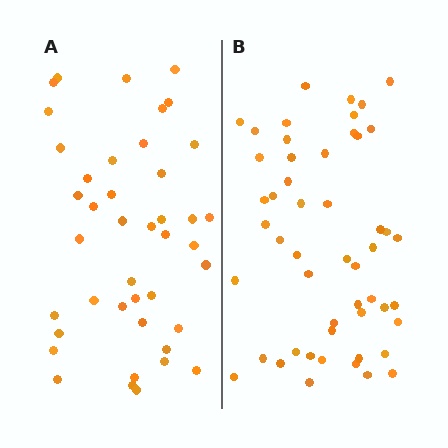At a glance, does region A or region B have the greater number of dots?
Region B (the right region) has more dots.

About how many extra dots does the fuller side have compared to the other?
Region B has roughly 8 or so more dots than region A.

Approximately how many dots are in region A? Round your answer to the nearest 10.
About 40 dots. (The exact count is 42, which rounds to 40.)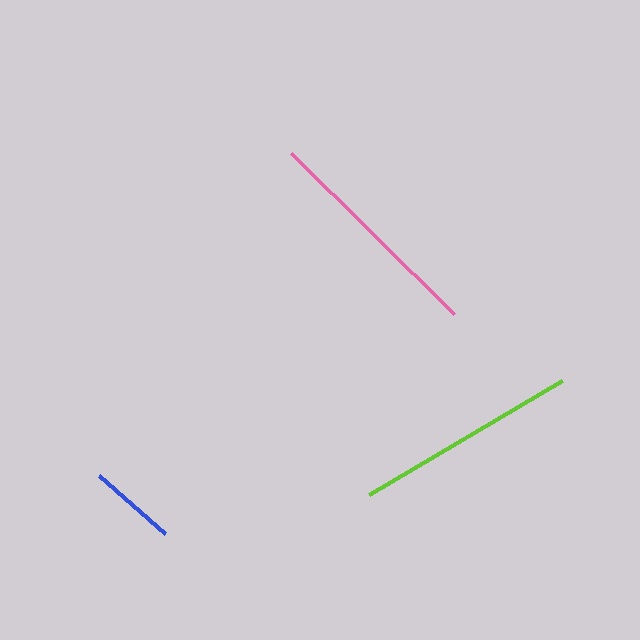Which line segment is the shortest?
The blue line is the shortest at approximately 89 pixels.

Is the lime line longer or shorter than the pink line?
The pink line is longer than the lime line.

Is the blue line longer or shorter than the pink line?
The pink line is longer than the blue line.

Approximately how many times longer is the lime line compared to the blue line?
The lime line is approximately 2.5 times the length of the blue line.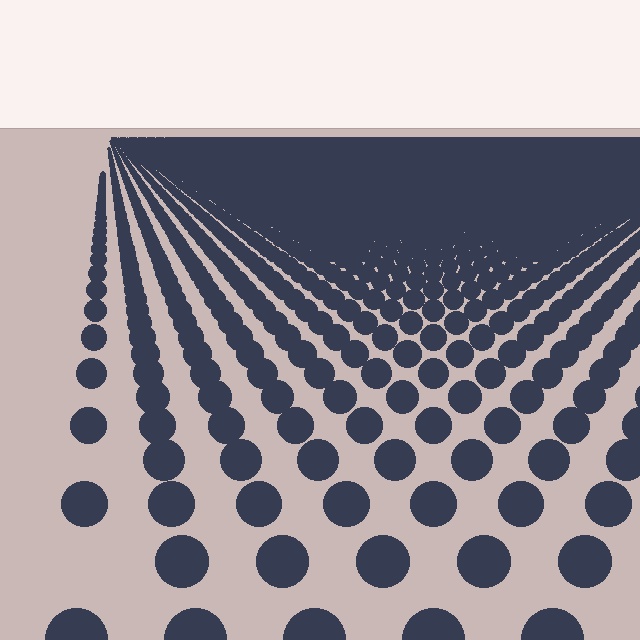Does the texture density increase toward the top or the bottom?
Density increases toward the top.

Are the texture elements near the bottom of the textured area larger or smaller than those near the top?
Larger. Near the bottom, elements are closer to the viewer and appear at a bigger on-screen size.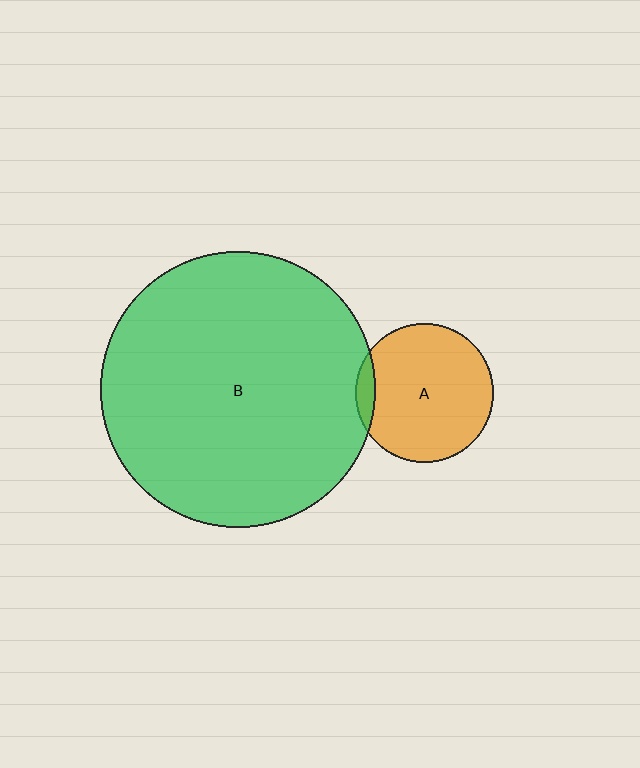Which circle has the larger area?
Circle B (green).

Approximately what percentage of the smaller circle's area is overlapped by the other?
Approximately 10%.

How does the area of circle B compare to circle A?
Approximately 4.0 times.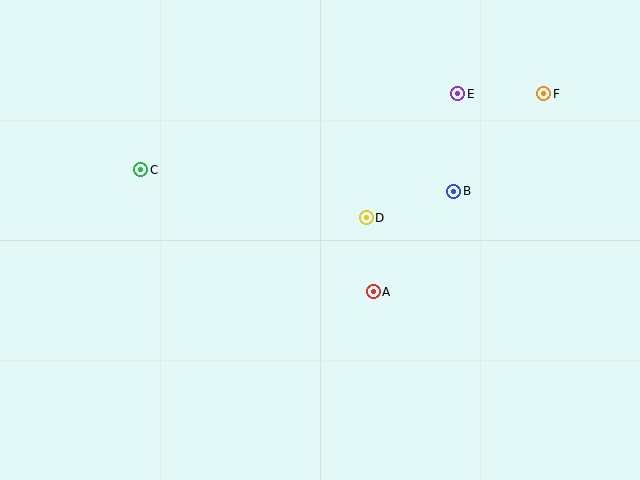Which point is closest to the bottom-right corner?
Point A is closest to the bottom-right corner.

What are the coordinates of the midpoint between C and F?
The midpoint between C and F is at (342, 132).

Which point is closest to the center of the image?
Point D at (366, 218) is closest to the center.